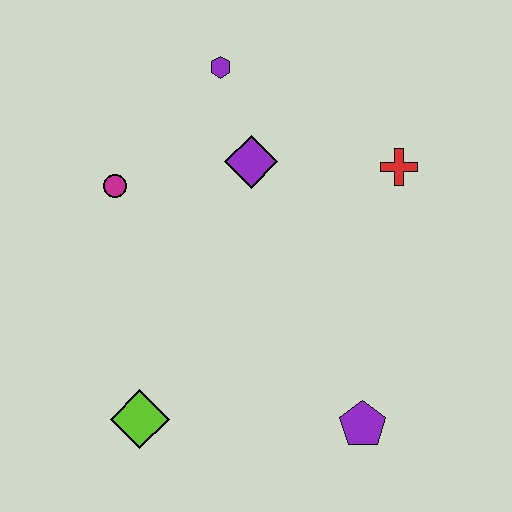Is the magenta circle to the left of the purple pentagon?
Yes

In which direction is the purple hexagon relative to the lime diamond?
The purple hexagon is above the lime diamond.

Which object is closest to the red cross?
The purple diamond is closest to the red cross.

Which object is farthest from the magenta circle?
The purple pentagon is farthest from the magenta circle.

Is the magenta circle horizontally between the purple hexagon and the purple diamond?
No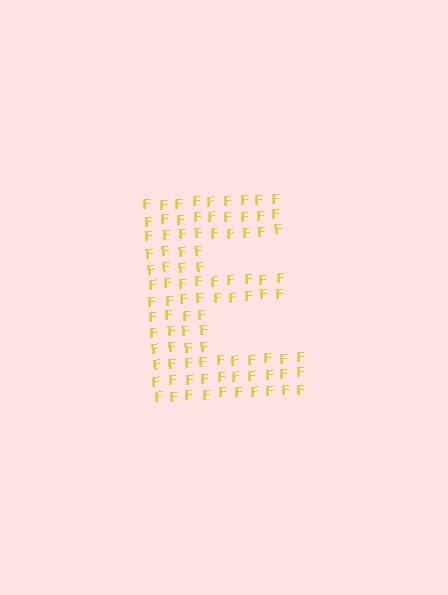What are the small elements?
The small elements are letter F's.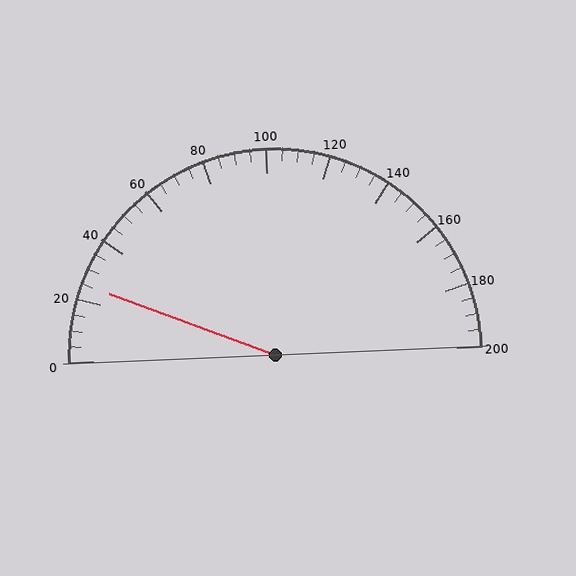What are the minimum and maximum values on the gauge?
The gauge ranges from 0 to 200.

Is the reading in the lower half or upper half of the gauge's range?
The reading is in the lower half of the range (0 to 200).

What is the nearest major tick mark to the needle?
The nearest major tick mark is 20.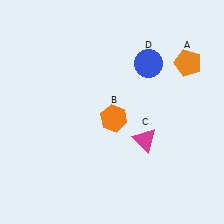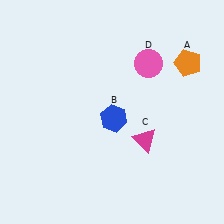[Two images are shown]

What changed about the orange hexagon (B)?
In Image 1, B is orange. In Image 2, it changed to blue.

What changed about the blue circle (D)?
In Image 1, D is blue. In Image 2, it changed to pink.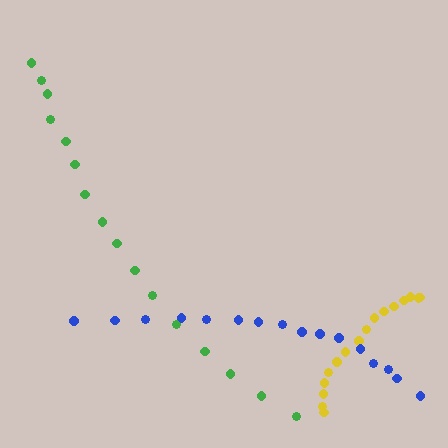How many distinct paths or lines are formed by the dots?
There are 3 distinct paths.